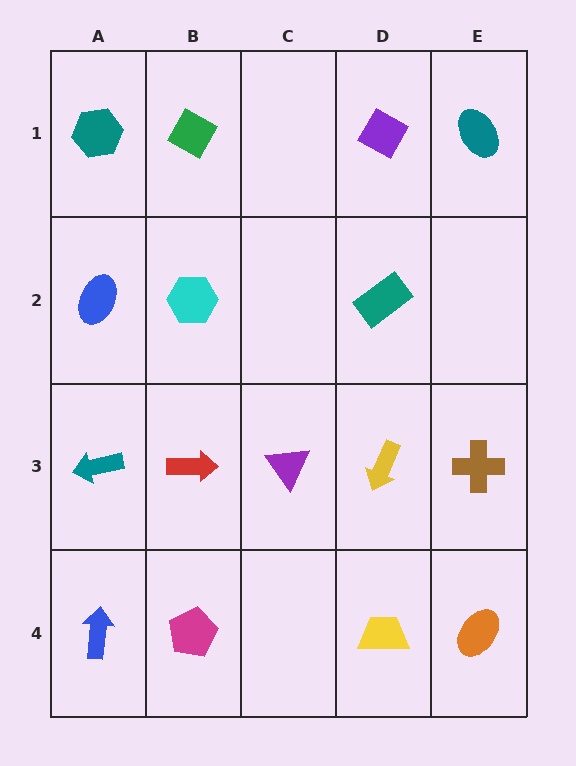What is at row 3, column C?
A purple triangle.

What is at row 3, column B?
A red arrow.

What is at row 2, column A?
A blue ellipse.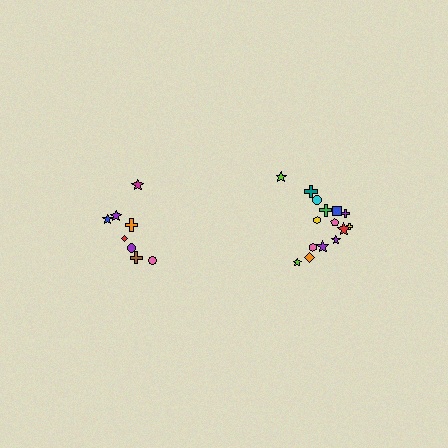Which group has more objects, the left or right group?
The right group.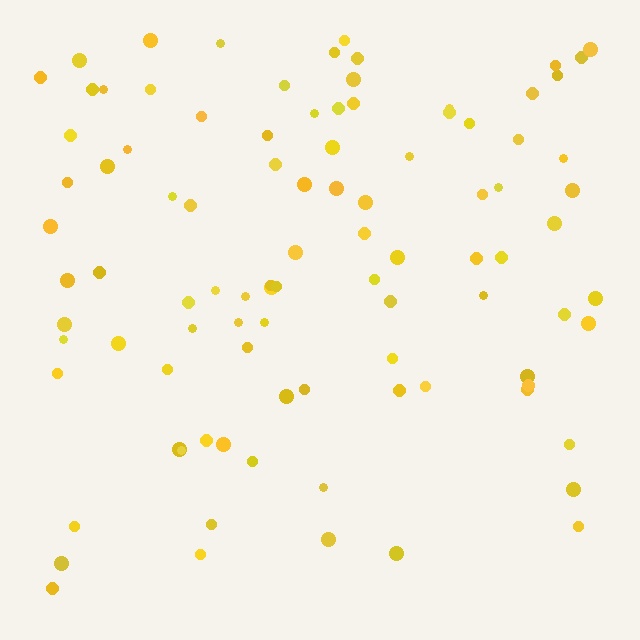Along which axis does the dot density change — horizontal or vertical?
Vertical.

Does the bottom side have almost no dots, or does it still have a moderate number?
Still a moderate number, just noticeably fewer than the top.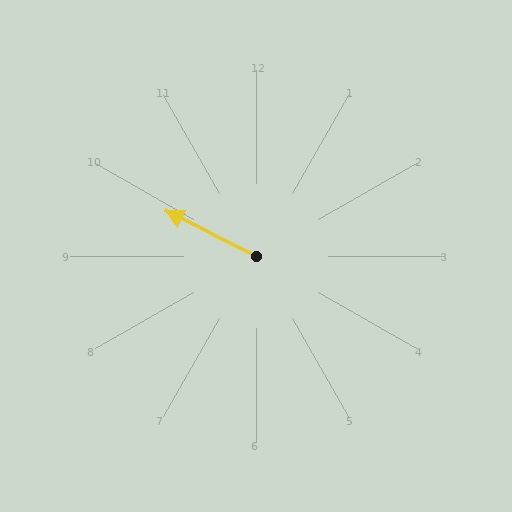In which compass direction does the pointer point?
Northwest.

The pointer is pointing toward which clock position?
Roughly 10 o'clock.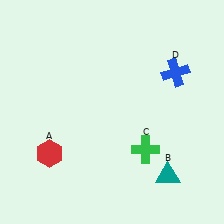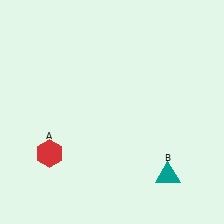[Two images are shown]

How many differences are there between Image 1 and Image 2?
There are 2 differences between the two images.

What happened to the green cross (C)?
The green cross (C) was removed in Image 2. It was in the bottom-right area of Image 1.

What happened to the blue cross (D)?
The blue cross (D) was removed in Image 2. It was in the top-right area of Image 1.